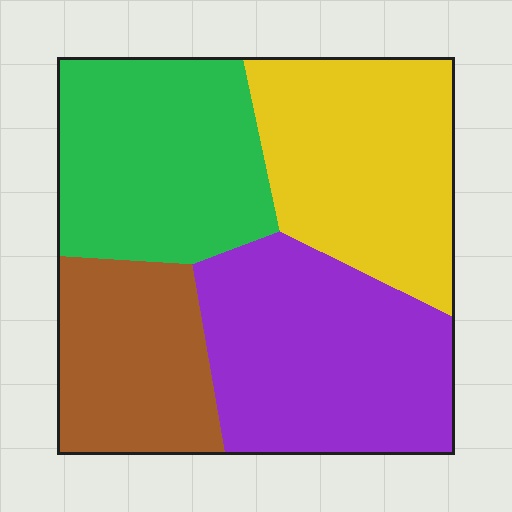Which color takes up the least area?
Brown, at roughly 20%.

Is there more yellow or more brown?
Yellow.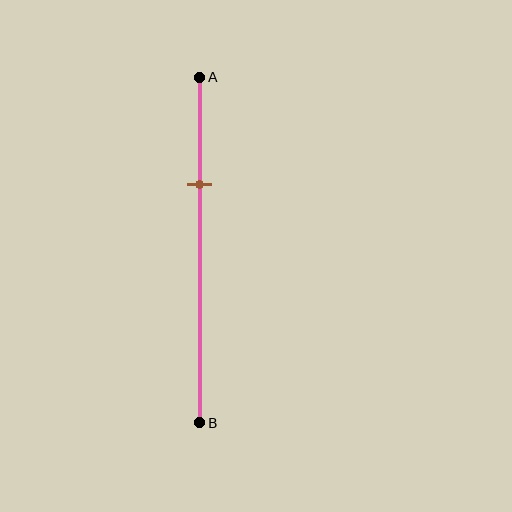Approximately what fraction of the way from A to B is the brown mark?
The brown mark is approximately 30% of the way from A to B.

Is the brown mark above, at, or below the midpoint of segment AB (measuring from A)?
The brown mark is above the midpoint of segment AB.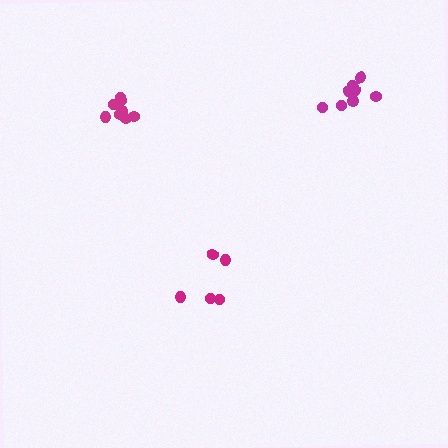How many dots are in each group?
Group 1: 5 dots, Group 2: 8 dots, Group 3: 9 dots (22 total).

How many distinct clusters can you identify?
There are 3 distinct clusters.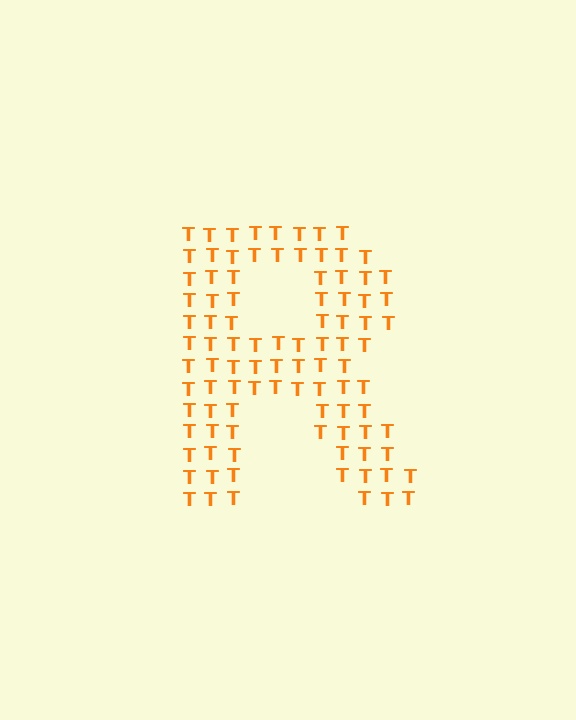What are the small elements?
The small elements are letter T's.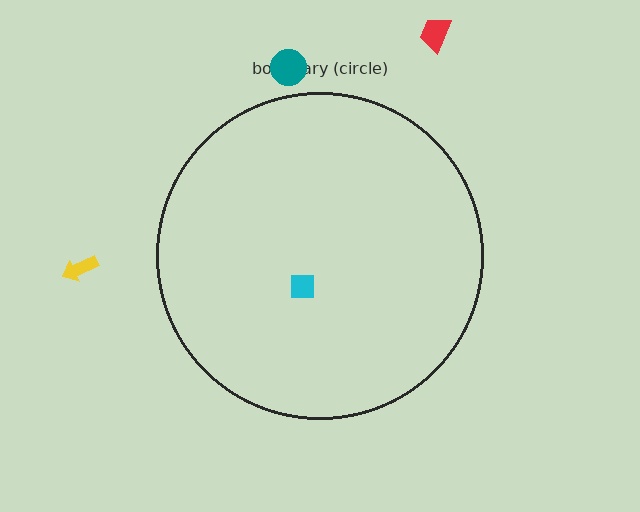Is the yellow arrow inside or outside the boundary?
Outside.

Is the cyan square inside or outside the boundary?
Inside.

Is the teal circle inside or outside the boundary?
Outside.